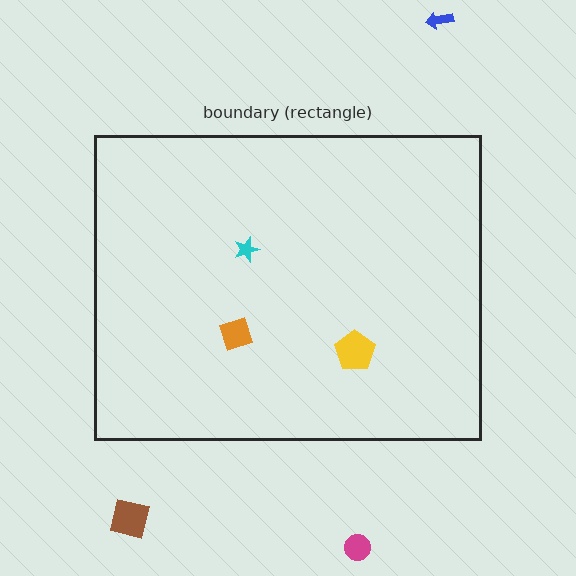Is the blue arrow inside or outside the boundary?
Outside.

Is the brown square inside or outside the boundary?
Outside.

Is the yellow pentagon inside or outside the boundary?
Inside.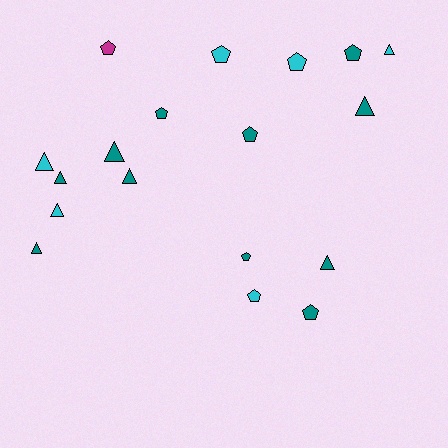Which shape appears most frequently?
Pentagon, with 9 objects.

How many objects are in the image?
There are 18 objects.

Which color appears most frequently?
Teal, with 11 objects.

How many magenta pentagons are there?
There is 1 magenta pentagon.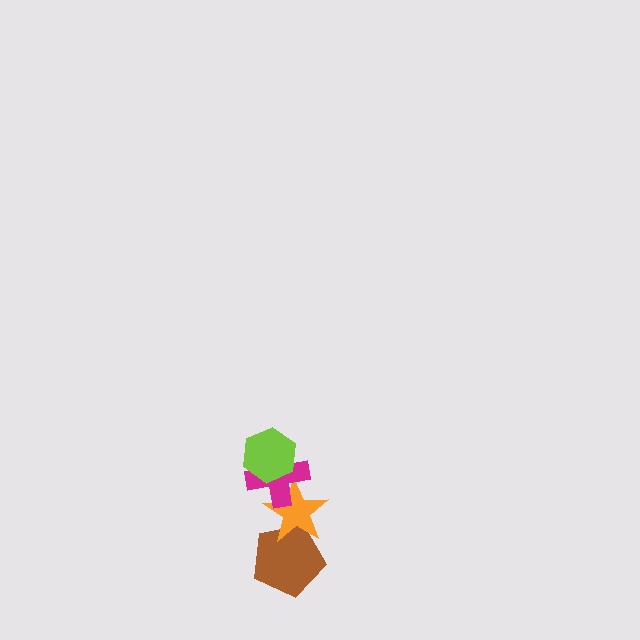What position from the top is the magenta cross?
The magenta cross is 2nd from the top.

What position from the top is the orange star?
The orange star is 3rd from the top.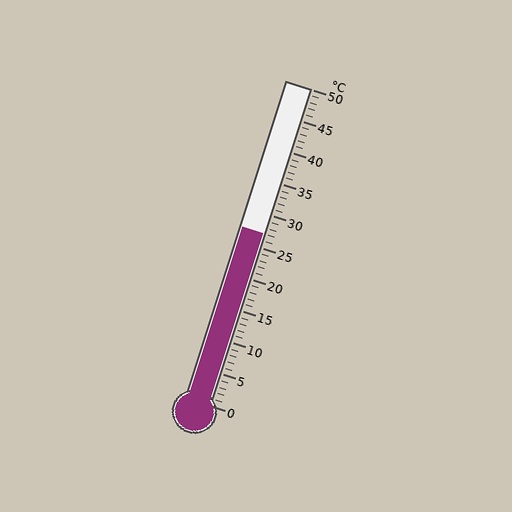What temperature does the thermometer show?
The thermometer shows approximately 27°C.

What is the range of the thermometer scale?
The thermometer scale ranges from 0°C to 50°C.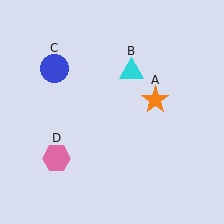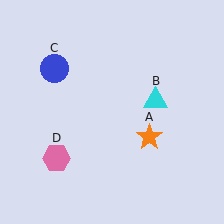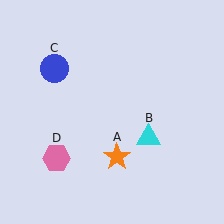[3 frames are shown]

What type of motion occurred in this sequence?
The orange star (object A), cyan triangle (object B) rotated clockwise around the center of the scene.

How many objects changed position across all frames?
2 objects changed position: orange star (object A), cyan triangle (object B).